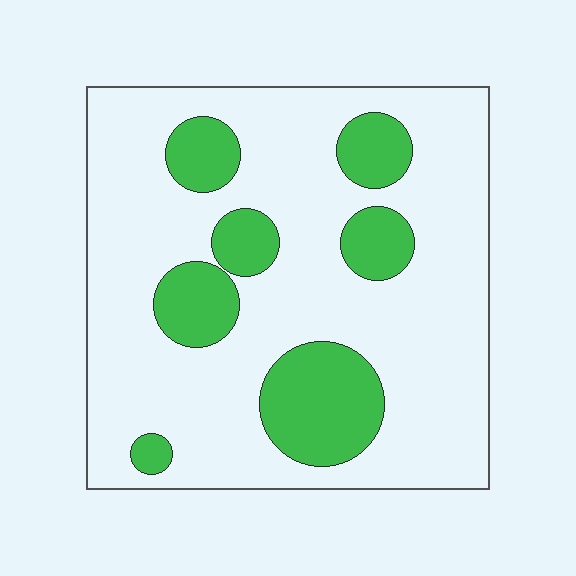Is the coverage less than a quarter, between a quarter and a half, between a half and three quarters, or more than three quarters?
Less than a quarter.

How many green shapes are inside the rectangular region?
7.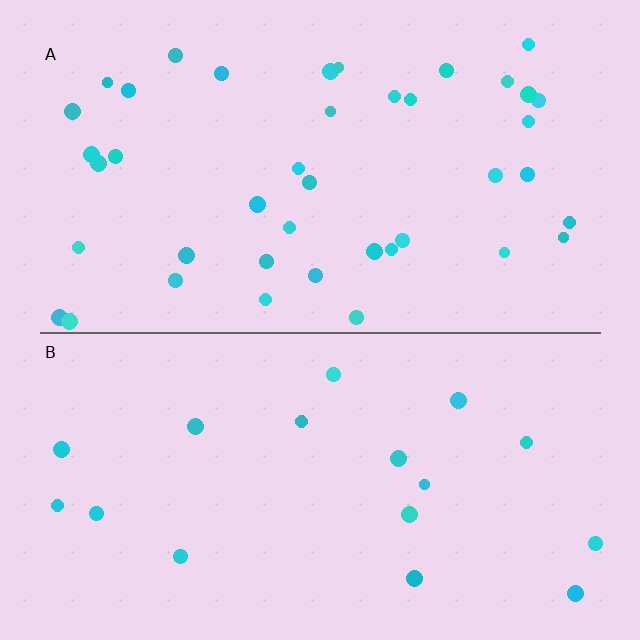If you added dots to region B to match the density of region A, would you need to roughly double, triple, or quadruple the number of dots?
Approximately double.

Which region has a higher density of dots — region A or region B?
A (the top).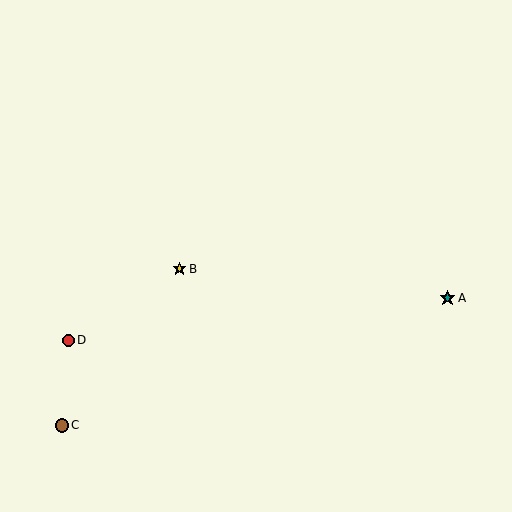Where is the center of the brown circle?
The center of the brown circle is at (62, 426).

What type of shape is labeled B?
Shape B is a yellow star.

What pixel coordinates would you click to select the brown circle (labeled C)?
Click at (62, 426) to select the brown circle C.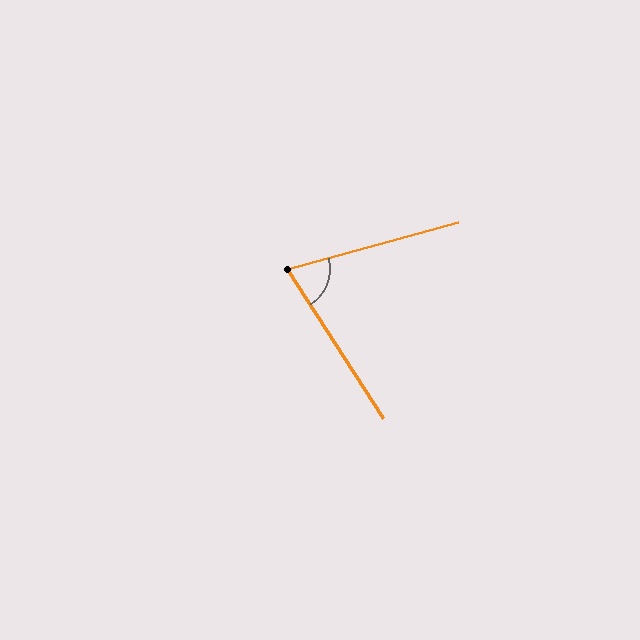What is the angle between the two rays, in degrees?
Approximately 73 degrees.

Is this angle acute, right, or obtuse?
It is acute.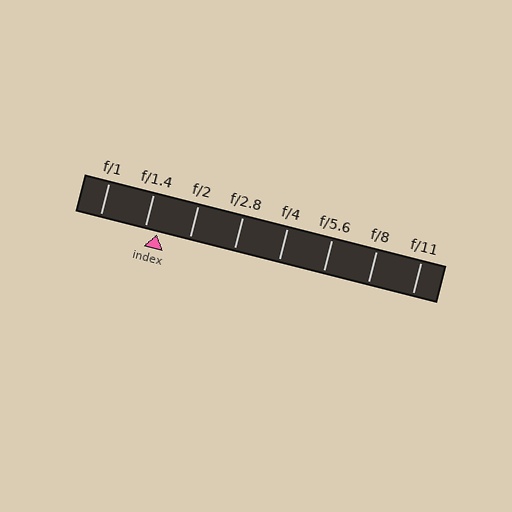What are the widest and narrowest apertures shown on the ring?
The widest aperture shown is f/1 and the narrowest is f/11.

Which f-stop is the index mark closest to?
The index mark is closest to f/1.4.